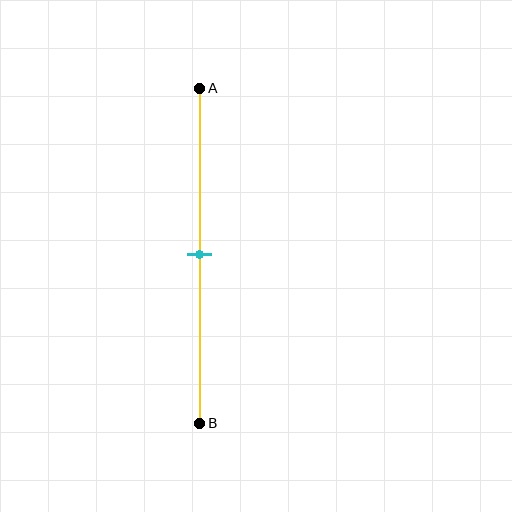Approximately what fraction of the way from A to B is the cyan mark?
The cyan mark is approximately 50% of the way from A to B.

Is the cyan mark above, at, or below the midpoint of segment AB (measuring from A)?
The cyan mark is approximately at the midpoint of segment AB.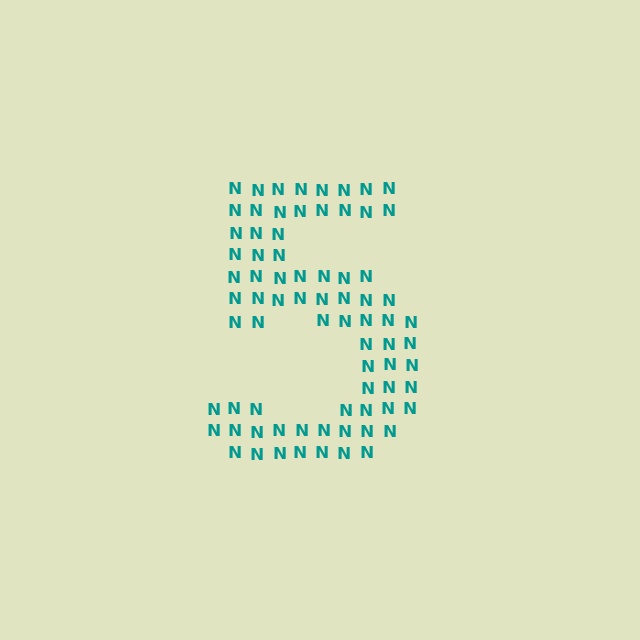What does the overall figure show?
The overall figure shows the digit 5.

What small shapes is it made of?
It is made of small letter N's.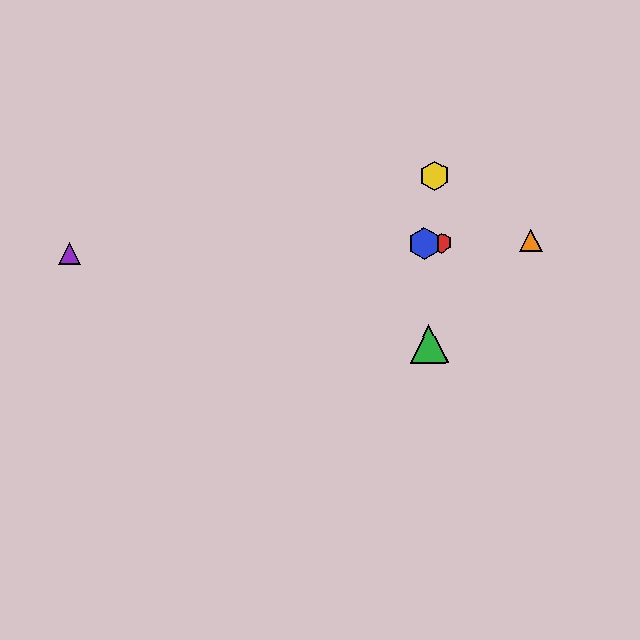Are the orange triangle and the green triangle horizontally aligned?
No, the orange triangle is at y≈241 and the green triangle is at y≈344.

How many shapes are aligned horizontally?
4 shapes (the red hexagon, the blue hexagon, the purple triangle, the orange triangle) are aligned horizontally.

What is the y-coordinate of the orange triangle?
The orange triangle is at y≈241.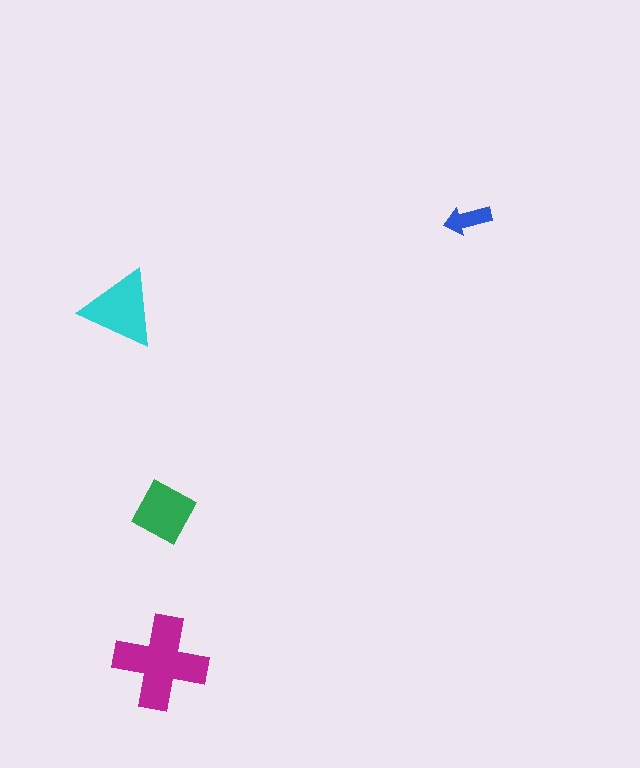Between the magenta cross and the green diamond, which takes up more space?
The magenta cross.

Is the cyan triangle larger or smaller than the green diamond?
Larger.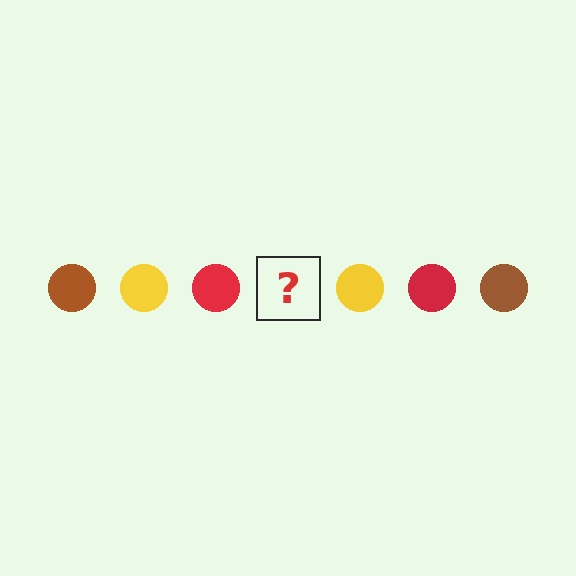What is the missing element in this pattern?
The missing element is a brown circle.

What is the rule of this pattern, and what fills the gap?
The rule is that the pattern cycles through brown, yellow, red circles. The gap should be filled with a brown circle.